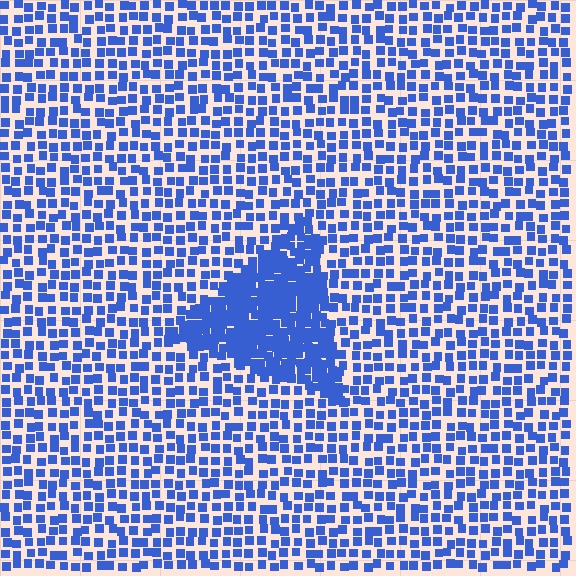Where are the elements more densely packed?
The elements are more densely packed inside the triangle boundary.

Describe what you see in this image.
The image contains small blue elements arranged at two different densities. A triangle-shaped region is visible where the elements are more densely packed than the surrounding area.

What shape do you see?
I see a triangle.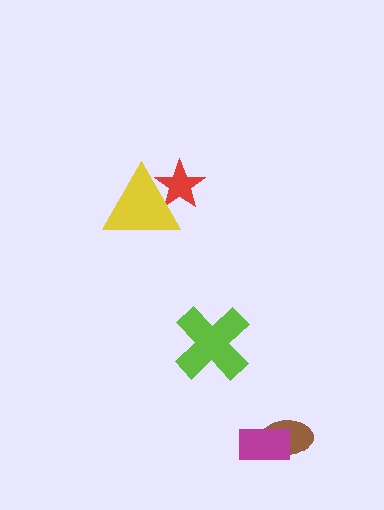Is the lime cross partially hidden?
No, no other shape covers it.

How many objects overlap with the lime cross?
0 objects overlap with the lime cross.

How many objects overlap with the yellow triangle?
1 object overlaps with the yellow triangle.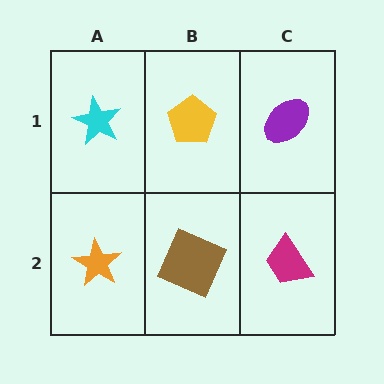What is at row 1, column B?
A yellow pentagon.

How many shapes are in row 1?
3 shapes.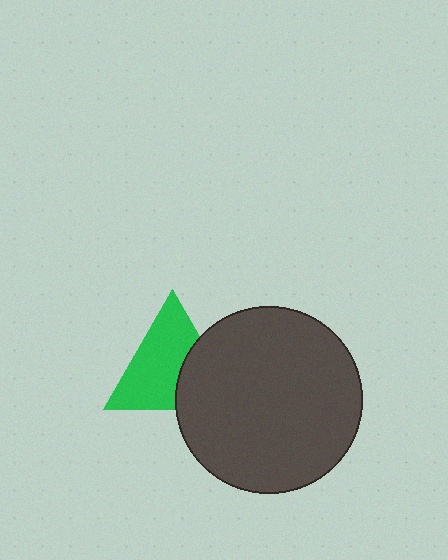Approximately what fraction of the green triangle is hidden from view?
Roughly 34% of the green triangle is hidden behind the dark gray circle.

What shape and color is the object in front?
The object in front is a dark gray circle.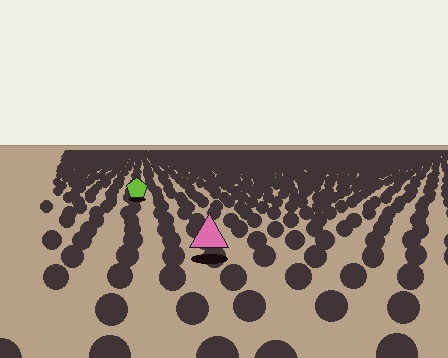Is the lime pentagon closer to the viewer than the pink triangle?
No. The pink triangle is closer — you can tell from the texture gradient: the ground texture is coarser near it.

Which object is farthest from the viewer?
The lime pentagon is farthest from the viewer. It appears smaller and the ground texture around it is denser.